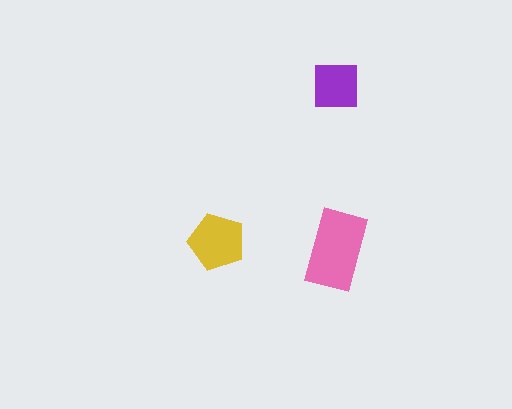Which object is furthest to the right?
The pink rectangle is rightmost.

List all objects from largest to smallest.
The pink rectangle, the yellow pentagon, the purple square.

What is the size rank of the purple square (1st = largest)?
3rd.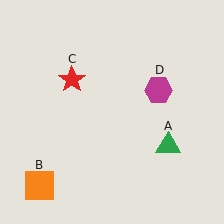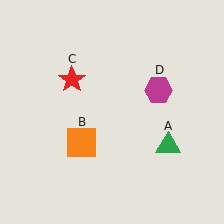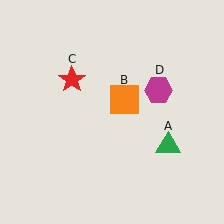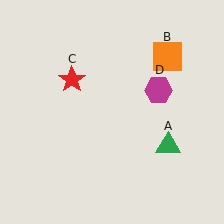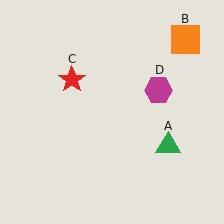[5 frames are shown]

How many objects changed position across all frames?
1 object changed position: orange square (object B).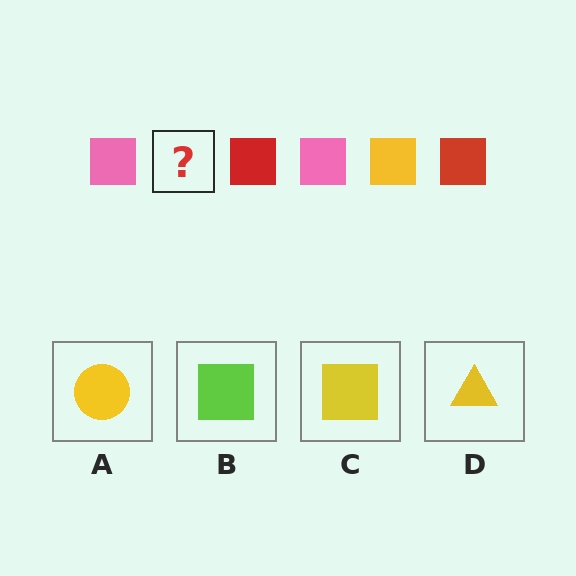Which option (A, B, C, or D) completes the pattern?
C.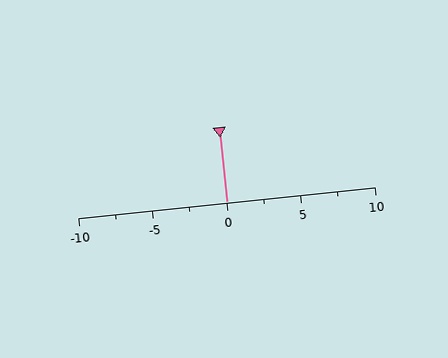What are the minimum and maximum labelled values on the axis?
The axis runs from -10 to 10.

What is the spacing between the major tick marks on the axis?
The major ticks are spaced 5 apart.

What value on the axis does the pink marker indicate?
The marker indicates approximately 0.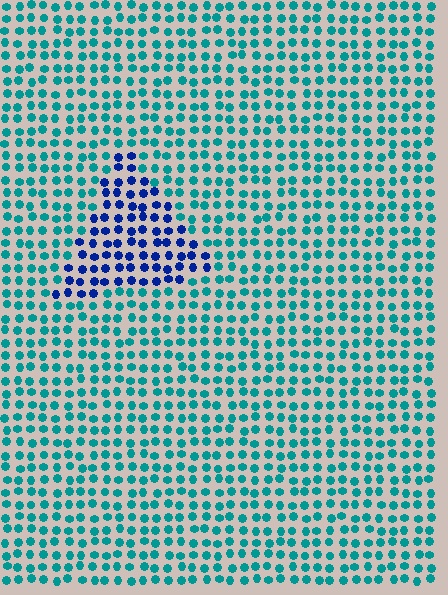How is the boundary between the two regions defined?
The boundary is defined purely by a slight shift in hue (about 49 degrees). Spacing, size, and orientation are identical on both sides.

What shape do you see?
I see a triangle.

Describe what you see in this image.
The image is filled with small teal elements in a uniform arrangement. A triangle-shaped region is visible where the elements are tinted to a slightly different hue, forming a subtle color boundary.